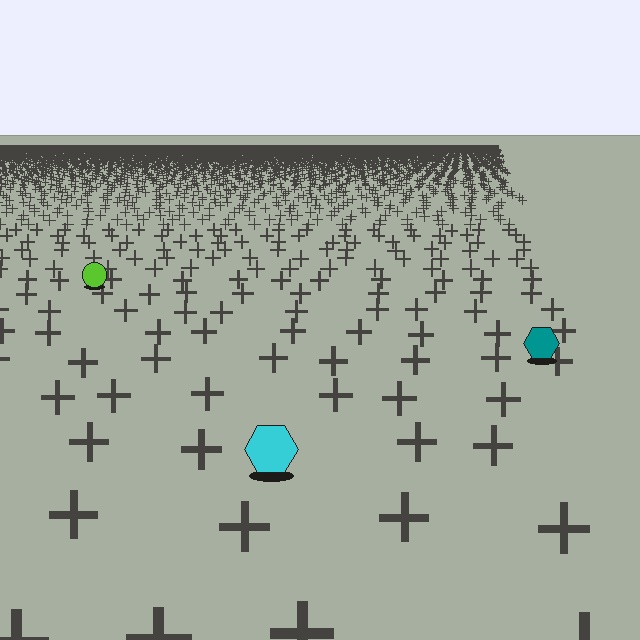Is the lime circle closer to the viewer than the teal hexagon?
No. The teal hexagon is closer — you can tell from the texture gradient: the ground texture is coarser near it.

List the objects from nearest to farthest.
From nearest to farthest: the cyan hexagon, the teal hexagon, the lime circle.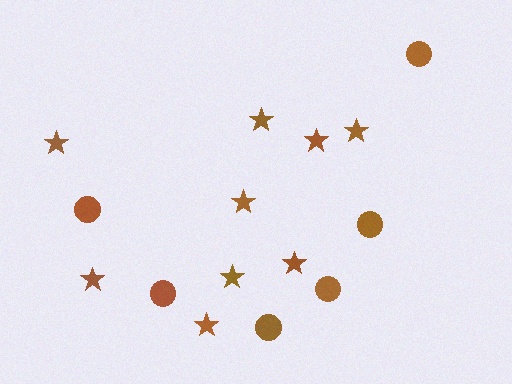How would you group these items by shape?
There are 2 groups: one group of stars (9) and one group of circles (6).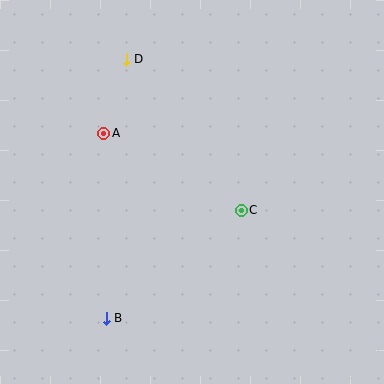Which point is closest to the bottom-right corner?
Point C is closest to the bottom-right corner.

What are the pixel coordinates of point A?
Point A is at (104, 133).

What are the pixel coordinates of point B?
Point B is at (106, 318).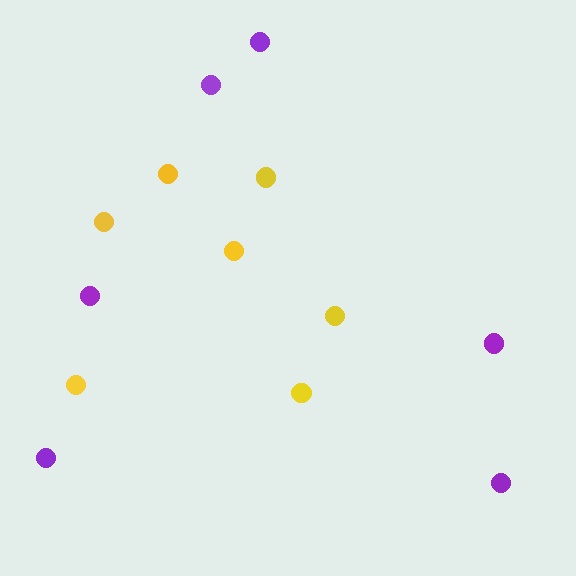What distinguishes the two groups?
There are 2 groups: one group of yellow circles (7) and one group of purple circles (6).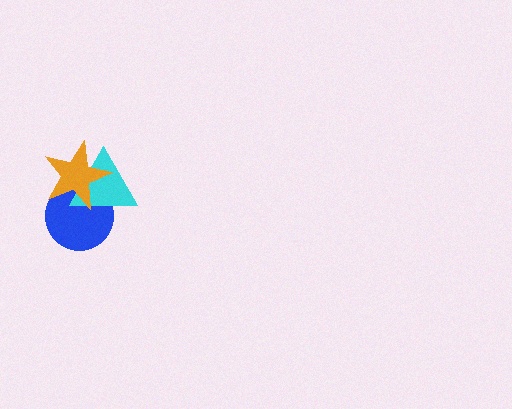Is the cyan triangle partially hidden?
Yes, it is partially covered by another shape.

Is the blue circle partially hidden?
Yes, it is partially covered by another shape.